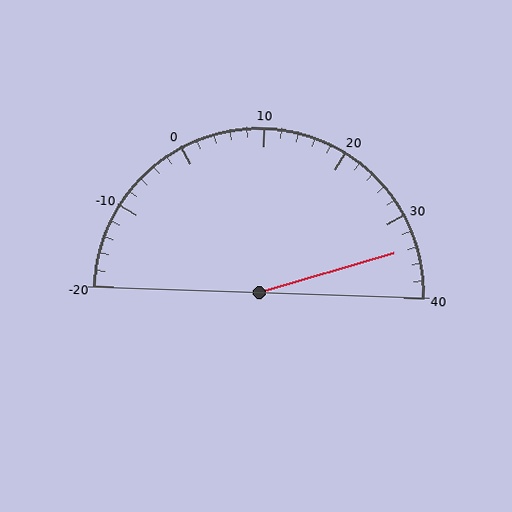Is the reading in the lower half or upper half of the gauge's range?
The reading is in the upper half of the range (-20 to 40).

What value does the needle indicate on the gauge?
The needle indicates approximately 34.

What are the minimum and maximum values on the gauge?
The gauge ranges from -20 to 40.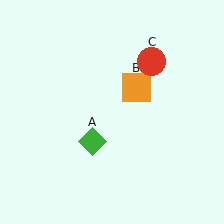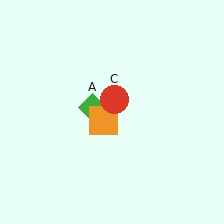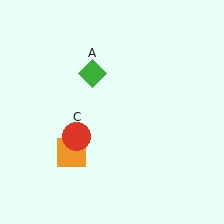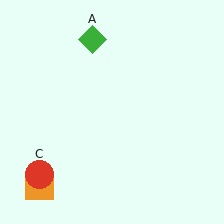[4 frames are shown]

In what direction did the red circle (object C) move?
The red circle (object C) moved down and to the left.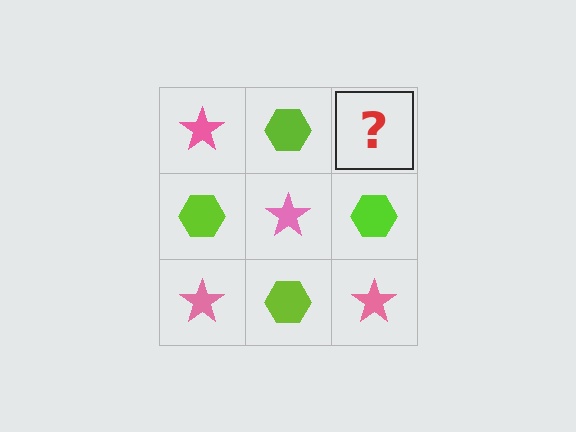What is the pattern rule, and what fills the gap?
The rule is that it alternates pink star and lime hexagon in a checkerboard pattern. The gap should be filled with a pink star.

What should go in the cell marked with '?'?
The missing cell should contain a pink star.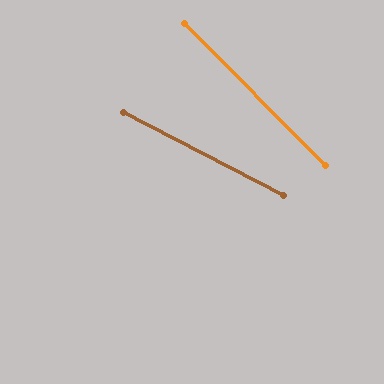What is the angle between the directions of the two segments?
Approximately 18 degrees.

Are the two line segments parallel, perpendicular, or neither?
Neither parallel nor perpendicular — they differ by about 18°.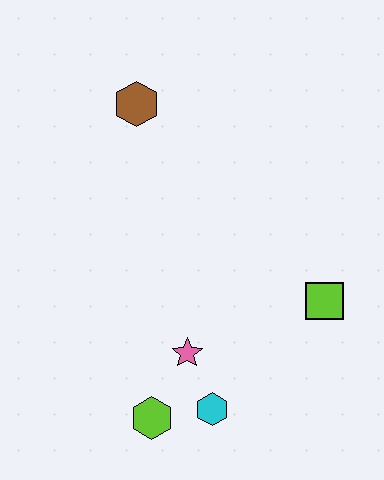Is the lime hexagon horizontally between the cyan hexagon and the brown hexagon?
Yes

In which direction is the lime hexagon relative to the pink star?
The lime hexagon is below the pink star.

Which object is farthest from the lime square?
The brown hexagon is farthest from the lime square.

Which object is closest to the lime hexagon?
The cyan hexagon is closest to the lime hexagon.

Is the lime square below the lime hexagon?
No